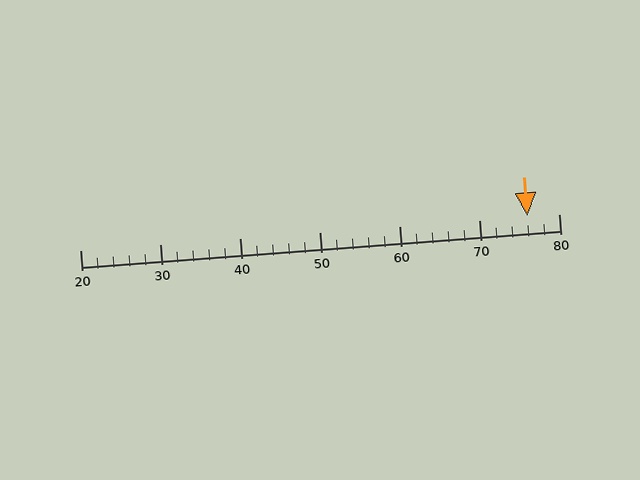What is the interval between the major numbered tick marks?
The major tick marks are spaced 10 units apart.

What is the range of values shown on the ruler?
The ruler shows values from 20 to 80.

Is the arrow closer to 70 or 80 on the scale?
The arrow is closer to 80.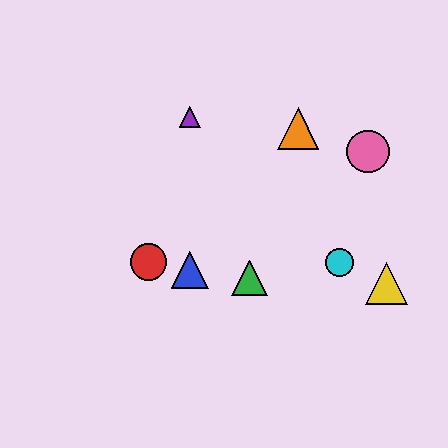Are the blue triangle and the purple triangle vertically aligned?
Yes, both are at x≈190.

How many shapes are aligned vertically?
2 shapes (the blue triangle, the purple triangle) are aligned vertically.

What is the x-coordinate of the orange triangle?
The orange triangle is at x≈298.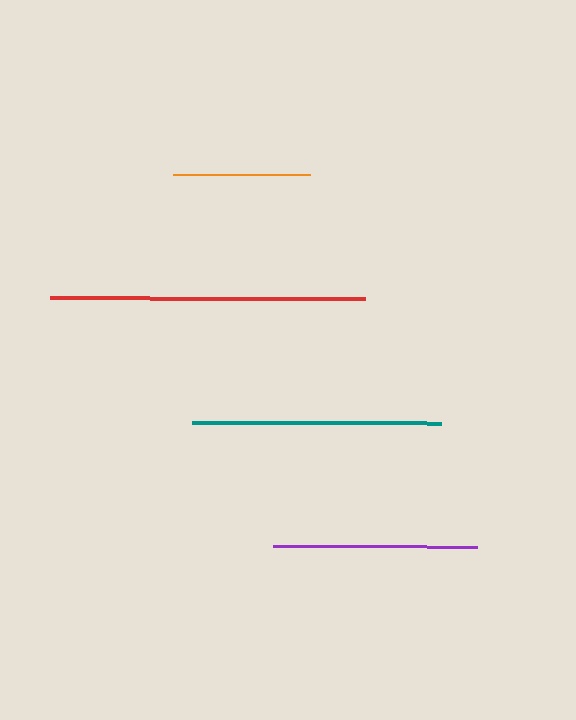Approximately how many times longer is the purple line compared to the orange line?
The purple line is approximately 1.5 times the length of the orange line.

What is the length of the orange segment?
The orange segment is approximately 137 pixels long.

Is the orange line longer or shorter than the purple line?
The purple line is longer than the orange line.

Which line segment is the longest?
The red line is the longest at approximately 316 pixels.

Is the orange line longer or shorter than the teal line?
The teal line is longer than the orange line.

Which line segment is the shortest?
The orange line is the shortest at approximately 137 pixels.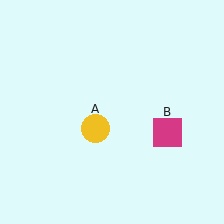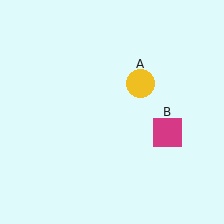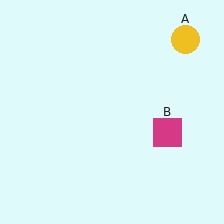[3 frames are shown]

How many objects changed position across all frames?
1 object changed position: yellow circle (object A).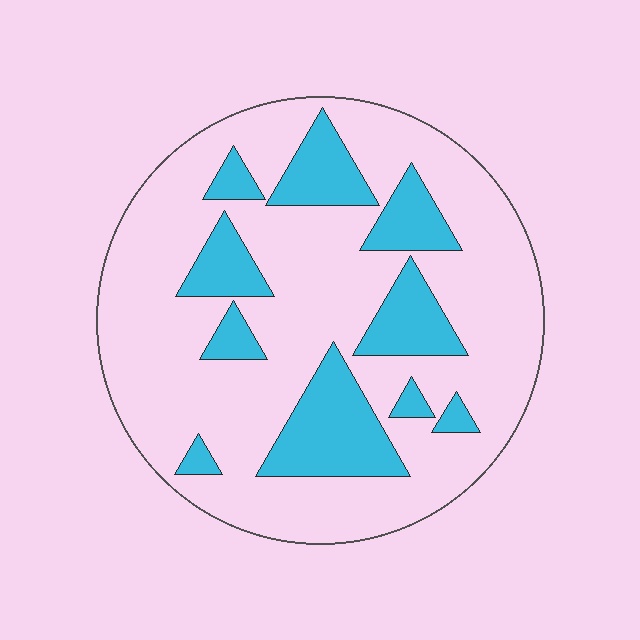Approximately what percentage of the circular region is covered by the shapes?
Approximately 25%.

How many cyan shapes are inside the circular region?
10.